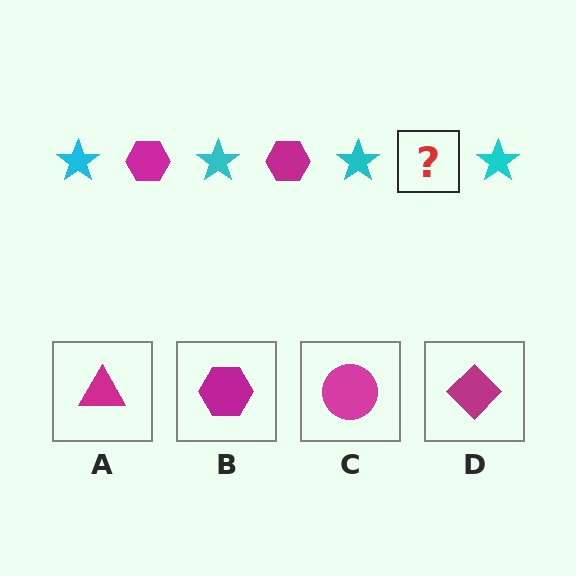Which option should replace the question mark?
Option B.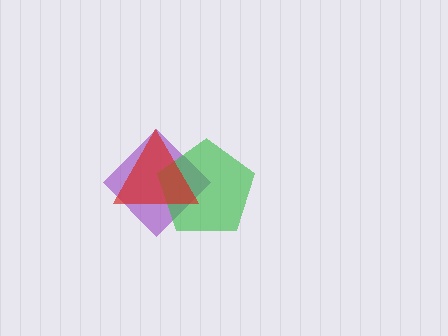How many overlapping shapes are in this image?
There are 3 overlapping shapes in the image.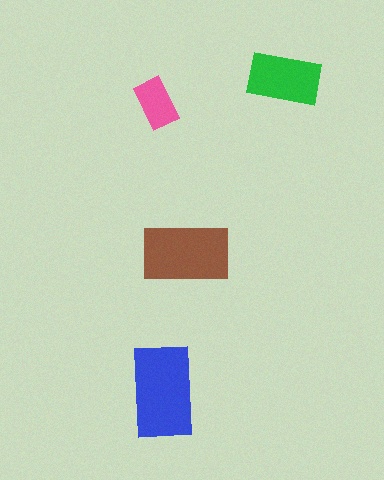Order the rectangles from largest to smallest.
the blue one, the brown one, the green one, the pink one.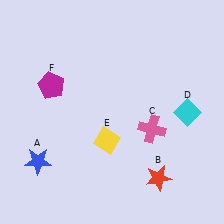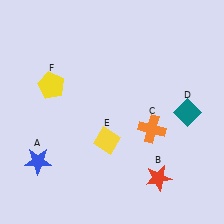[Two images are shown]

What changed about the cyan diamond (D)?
In Image 1, D is cyan. In Image 2, it changed to teal.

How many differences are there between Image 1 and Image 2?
There are 3 differences between the two images.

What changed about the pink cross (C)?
In Image 1, C is pink. In Image 2, it changed to orange.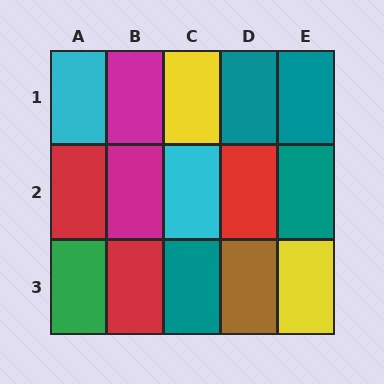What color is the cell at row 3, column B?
Red.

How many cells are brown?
1 cell is brown.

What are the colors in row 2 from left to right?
Red, magenta, cyan, red, teal.